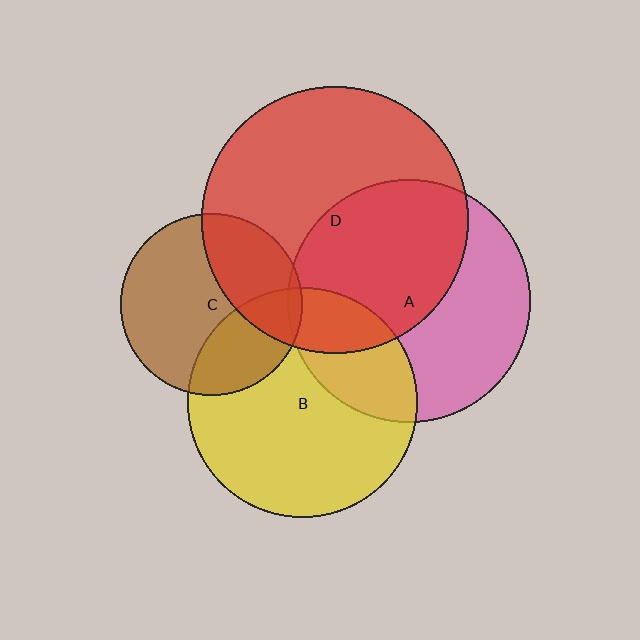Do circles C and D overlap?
Yes.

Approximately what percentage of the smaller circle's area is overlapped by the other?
Approximately 30%.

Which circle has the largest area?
Circle D (red).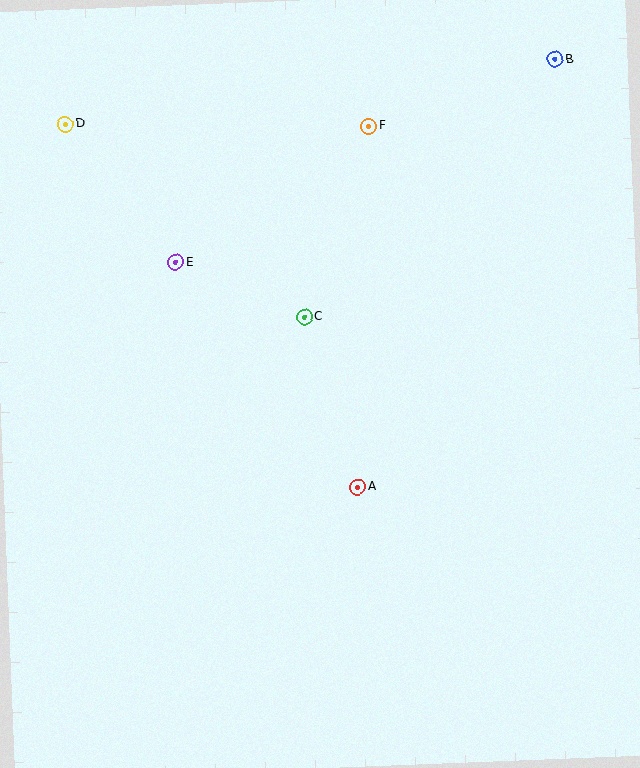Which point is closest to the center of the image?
Point C at (304, 317) is closest to the center.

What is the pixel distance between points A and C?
The distance between A and C is 178 pixels.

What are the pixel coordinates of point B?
Point B is at (555, 59).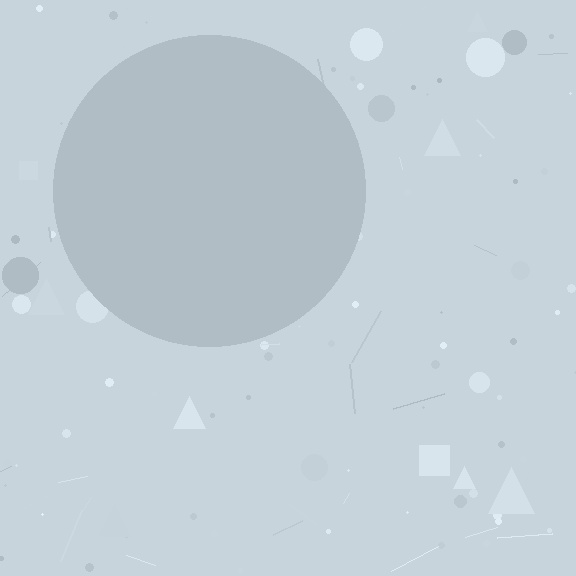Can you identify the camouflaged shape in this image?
The camouflaged shape is a circle.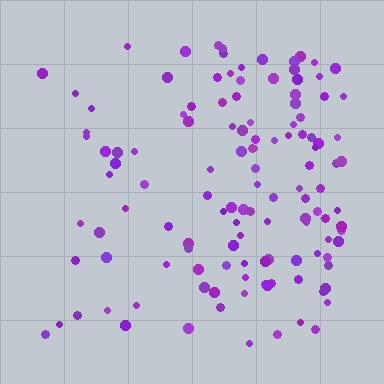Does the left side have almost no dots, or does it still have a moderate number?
Still a moderate number, just noticeably fewer than the right.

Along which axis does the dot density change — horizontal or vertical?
Horizontal.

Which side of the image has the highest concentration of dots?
The right.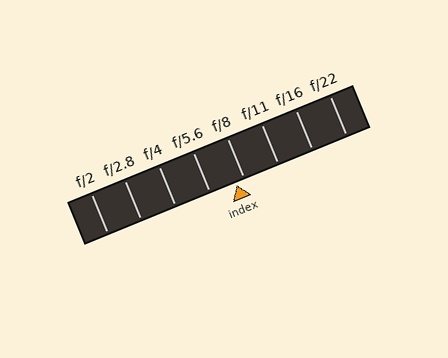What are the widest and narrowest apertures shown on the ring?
The widest aperture shown is f/2 and the narrowest is f/22.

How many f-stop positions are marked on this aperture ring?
There are 8 f-stop positions marked.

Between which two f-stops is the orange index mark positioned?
The index mark is between f/5.6 and f/8.